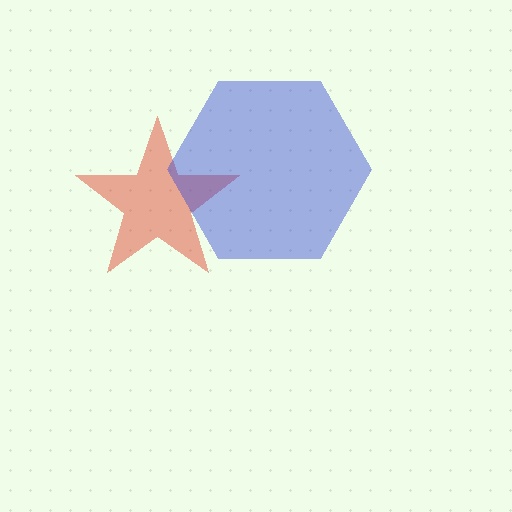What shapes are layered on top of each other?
The layered shapes are: a red star, a blue hexagon.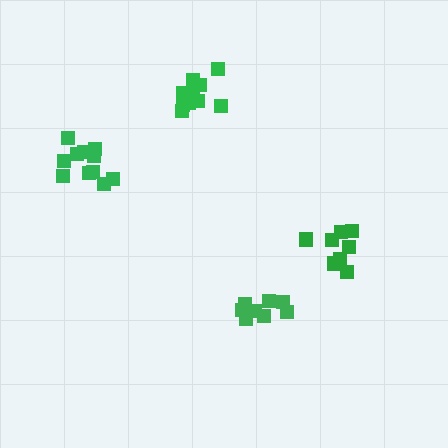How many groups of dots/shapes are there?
There are 4 groups.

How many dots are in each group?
Group 1: 11 dots, Group 2: 8 dots, Group 3: 9 dots, Group 4: 11 dots (39 total).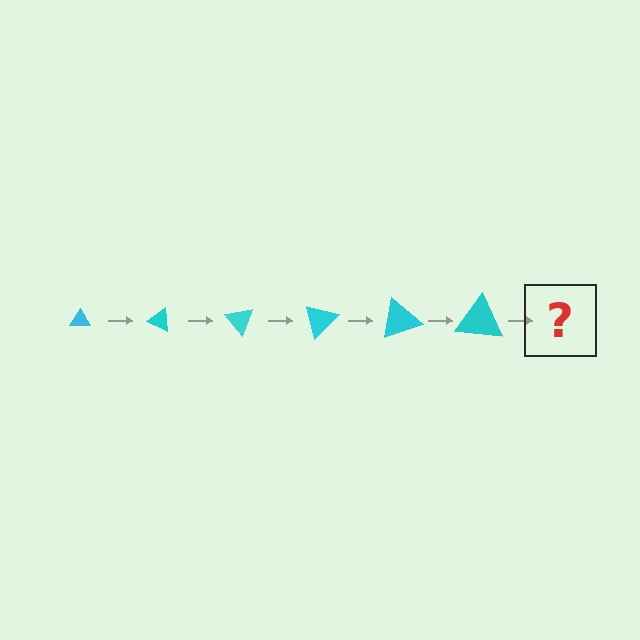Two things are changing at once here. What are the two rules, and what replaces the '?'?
The two rules are that the triangle grows larger each step and it rotates 25 degrees each step. The '?' should be a triangle, larger than the previous one and rotated 150 degrees from the start.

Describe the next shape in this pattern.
It should be a triangle, larger than the previous one and rotated 150 degrees from the start.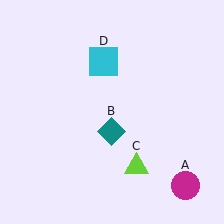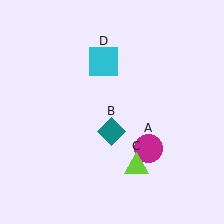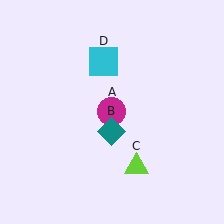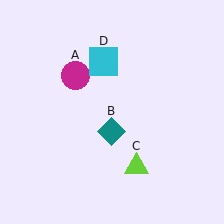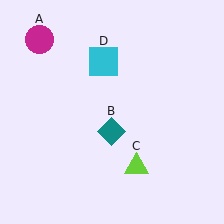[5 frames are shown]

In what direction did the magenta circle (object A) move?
The magenta circle (object A) moved up and to the left.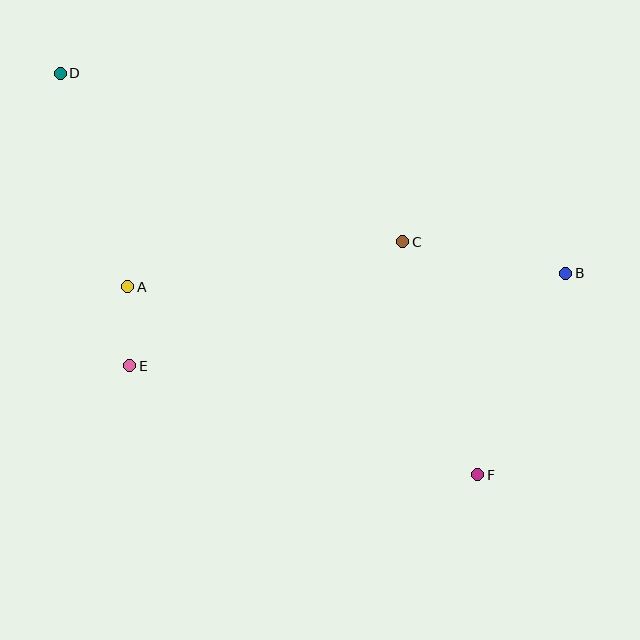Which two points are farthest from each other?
Points D and F are farthest from each other.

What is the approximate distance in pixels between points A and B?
The distance between A and B is approximately 439 pixels.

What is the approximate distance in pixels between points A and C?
The distance between A and C is approximately 279 pixels.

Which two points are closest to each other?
Points A and E are closest to each other.